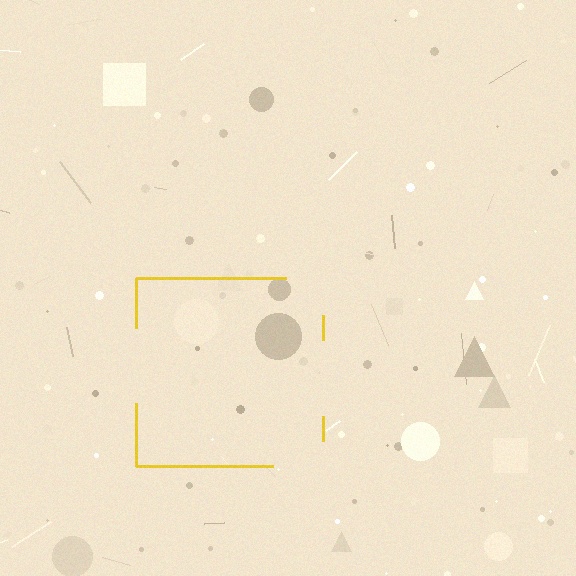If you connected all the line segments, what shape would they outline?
They would outline a square.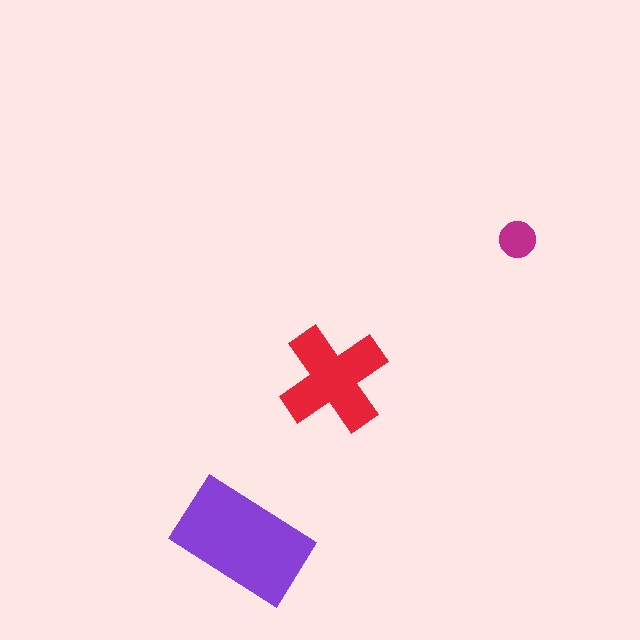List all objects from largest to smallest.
The purple rectangle, the red cross, the magenta circle.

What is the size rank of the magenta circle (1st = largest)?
3rd.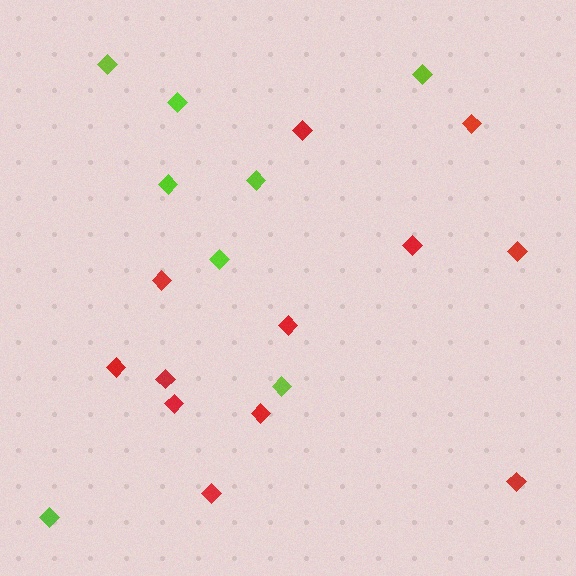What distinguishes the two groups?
There are 2 groups: one group of lime diamonds (8) and one group of red diamonds (12).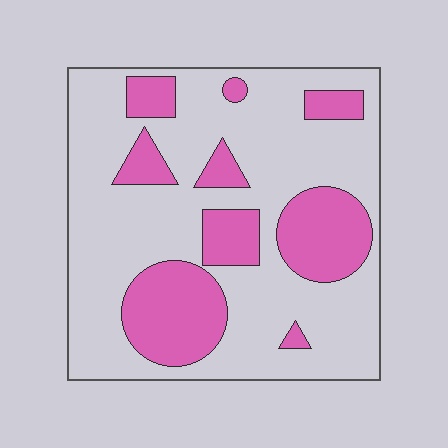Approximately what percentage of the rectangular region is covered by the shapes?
Approximately 30%.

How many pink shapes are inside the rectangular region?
9.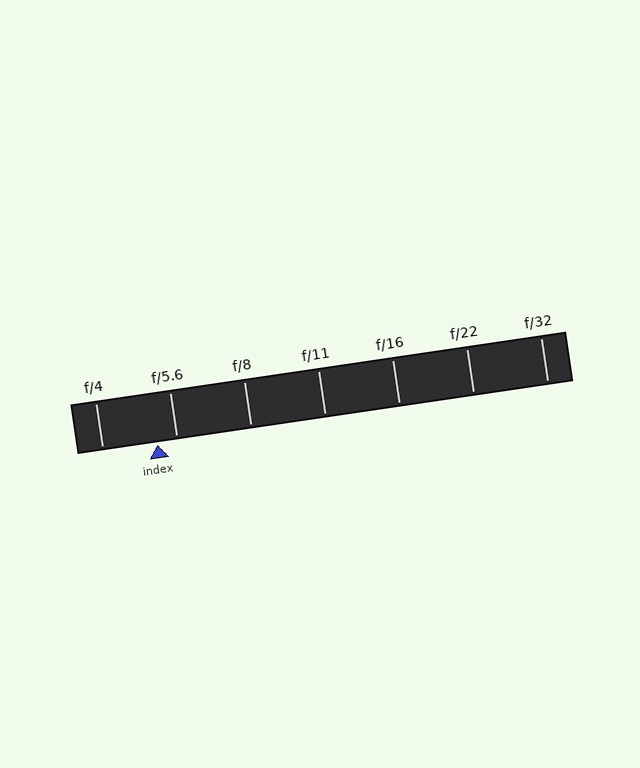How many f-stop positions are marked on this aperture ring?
There are 7 f-stop positions marked.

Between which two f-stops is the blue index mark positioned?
The index mark is between f/4 and f/5.6.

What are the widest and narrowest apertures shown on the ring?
The widest aperture shown is f/4 and the narrowest is f/32.